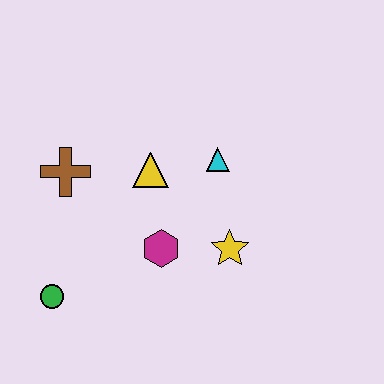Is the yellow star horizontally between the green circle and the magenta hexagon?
No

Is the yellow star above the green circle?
Yes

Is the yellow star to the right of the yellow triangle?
Yes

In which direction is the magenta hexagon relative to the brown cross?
The magenta hexagon is to the right of the brown cross.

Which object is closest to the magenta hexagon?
The yellow star is closest to the magenta hexagon.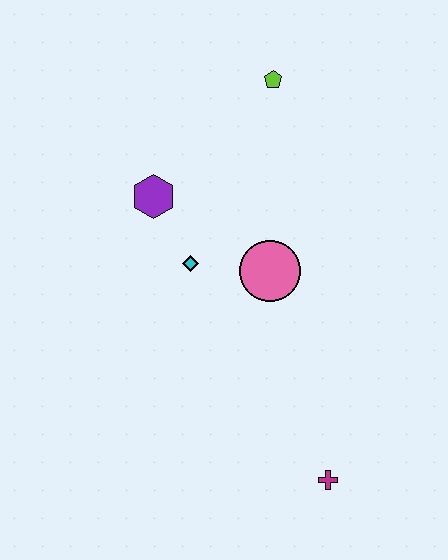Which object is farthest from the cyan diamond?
The magenta cross is farthest from the cyan diamond.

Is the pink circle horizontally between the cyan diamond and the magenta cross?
Yes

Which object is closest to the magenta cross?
The pink circle is closest to the magenta cross.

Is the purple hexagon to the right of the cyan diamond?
No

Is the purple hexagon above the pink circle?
Yes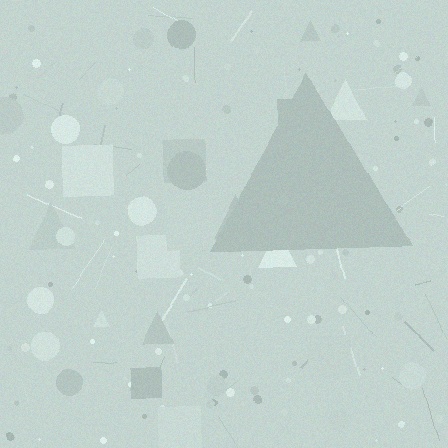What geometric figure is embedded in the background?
A triangle is embedded in the background.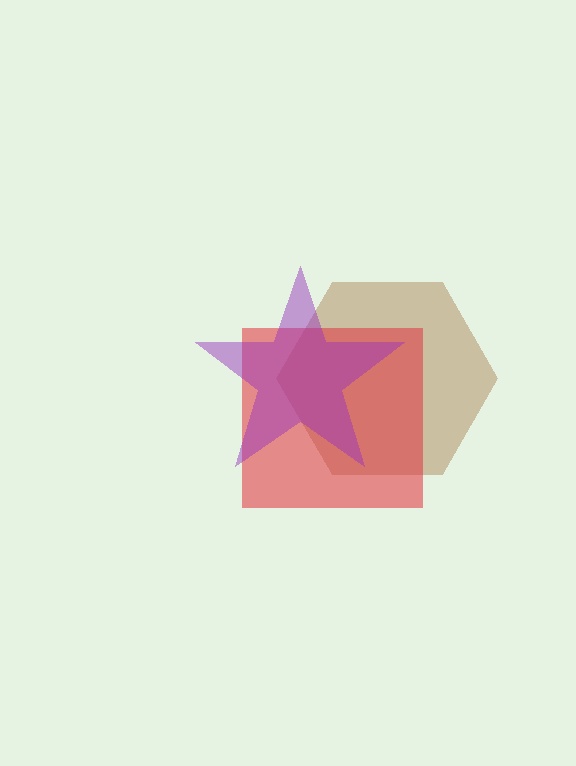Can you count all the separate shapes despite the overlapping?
Yes, there are 3 separate shapes.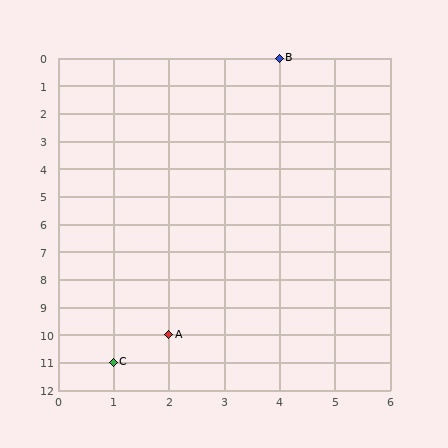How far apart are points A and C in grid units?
Points A and C are 1 column and 1 row apart (about 1.4 grid units diagonally).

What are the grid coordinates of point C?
Point C is at grid coordinates (1, 11).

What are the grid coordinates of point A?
Point A is at grid coordinates (2, 10).